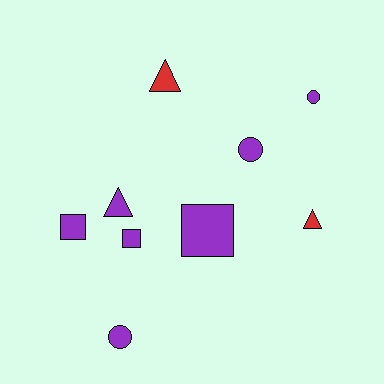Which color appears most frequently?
Purple, with 7 objects.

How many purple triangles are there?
There is 1 purple triangle.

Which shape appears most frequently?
Circle, with 3 objects.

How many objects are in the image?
There are 9 objects.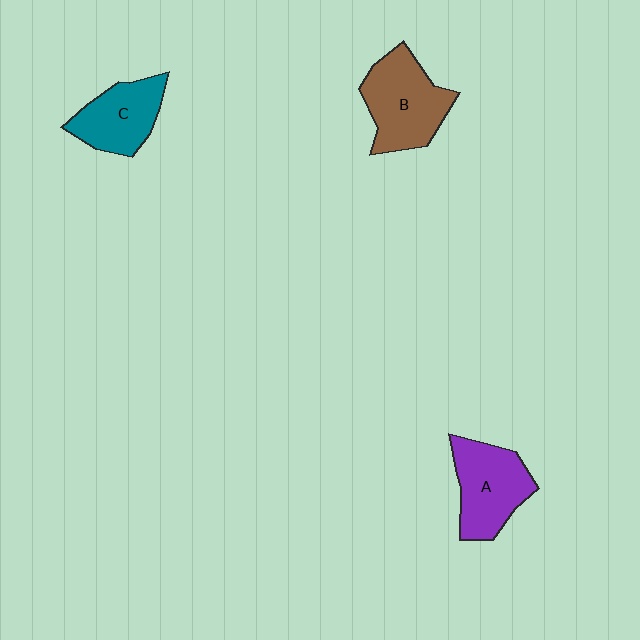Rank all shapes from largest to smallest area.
From largest to smallest: B (brown), A (purple), C (teal).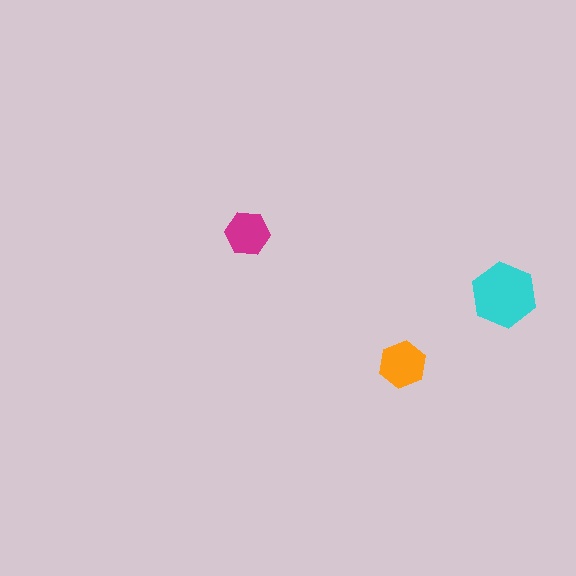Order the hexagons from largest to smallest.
the cyan one, the orange one, the magenta one.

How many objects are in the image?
There are 3 objects in the image.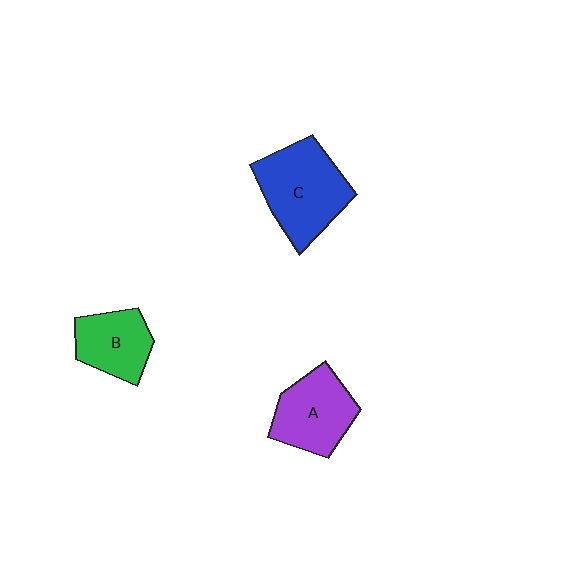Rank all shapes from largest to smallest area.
From largest to smallest: C (blue), A (purple), B (green).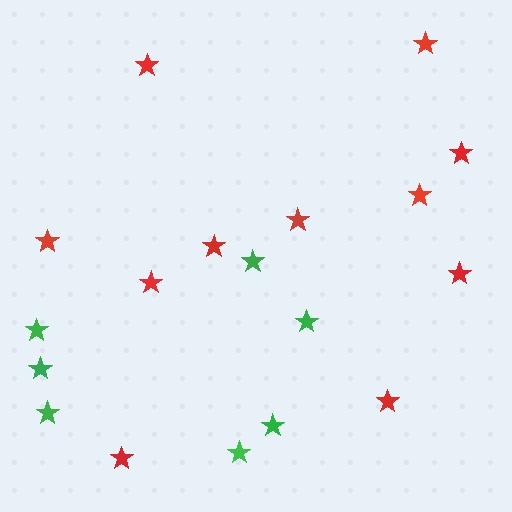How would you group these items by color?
There are 2 groups: one group of red stars (11) and one group of green stars (7).